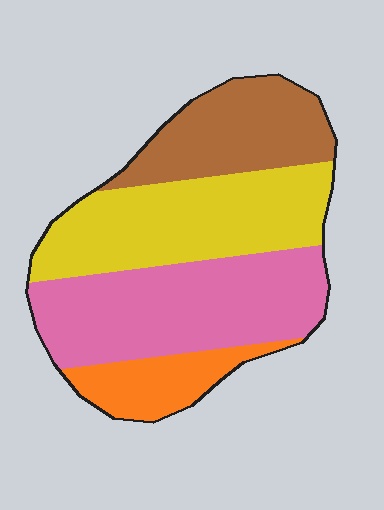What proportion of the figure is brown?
Brown takes up about one fifth (1/5) of the figure.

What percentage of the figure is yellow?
Yellow takes up between a quarter and a half of the figure.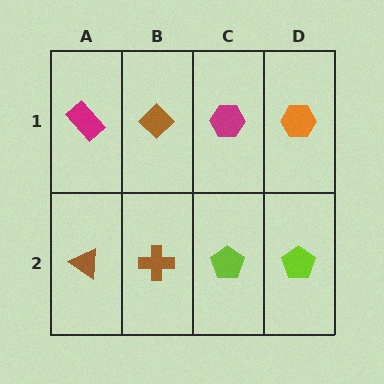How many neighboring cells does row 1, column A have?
2.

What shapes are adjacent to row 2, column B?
A brown diamond (row 1, column B), a brown triangle (row 2, column A), a lime pentagon (row 2, column C).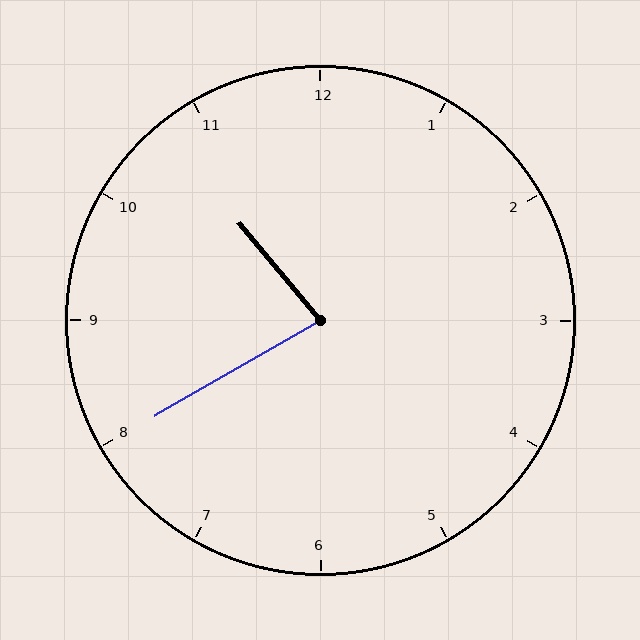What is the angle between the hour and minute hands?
Approximately 80 degrees.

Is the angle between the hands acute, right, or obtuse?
It is acute.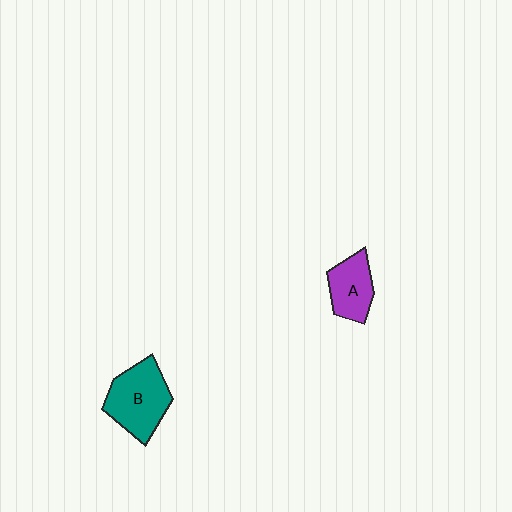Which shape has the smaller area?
Shape A (purple).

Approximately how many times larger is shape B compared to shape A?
Approximately 1.5 times.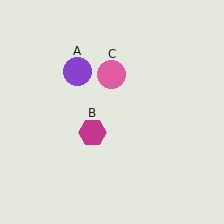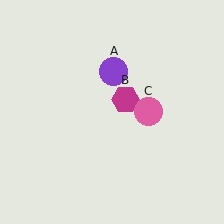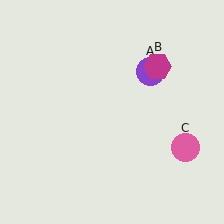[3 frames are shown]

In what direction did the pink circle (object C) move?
The pink circle (object C) moved down and to the right.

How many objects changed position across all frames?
3 objects changed position: purple circle (object A), magenta hexagon (object B), pink circle (object C).